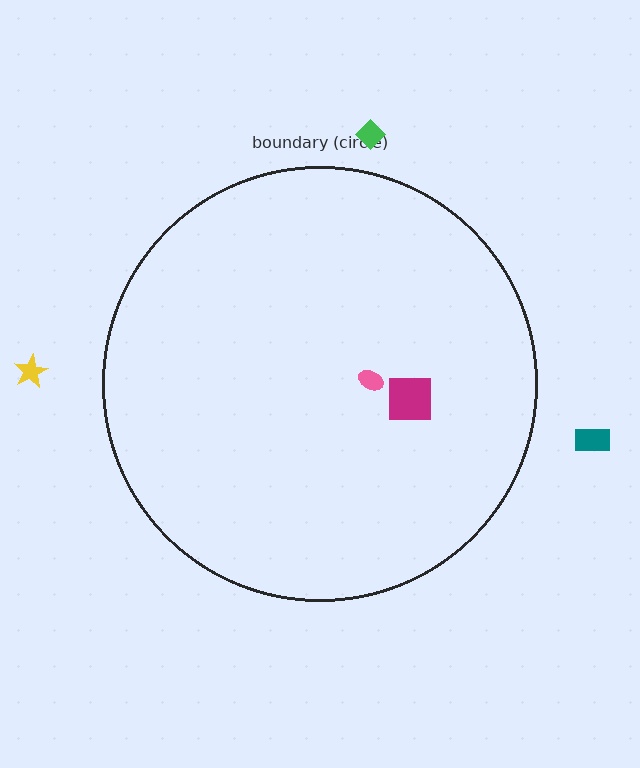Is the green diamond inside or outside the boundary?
Outside.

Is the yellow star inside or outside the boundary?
Outside.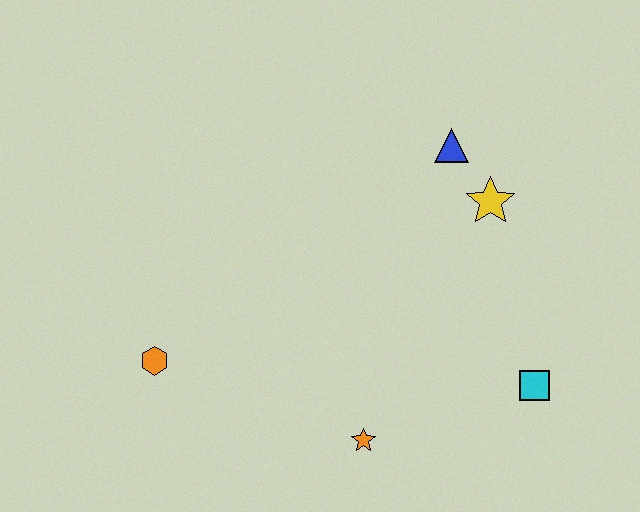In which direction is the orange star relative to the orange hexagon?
The orange star is to the right of the orange hexagon.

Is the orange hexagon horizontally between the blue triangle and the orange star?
No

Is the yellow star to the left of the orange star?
No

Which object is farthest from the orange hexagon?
The cyan square is farthest from the orange hexagon.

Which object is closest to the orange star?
The cyan square is closest to the orange star.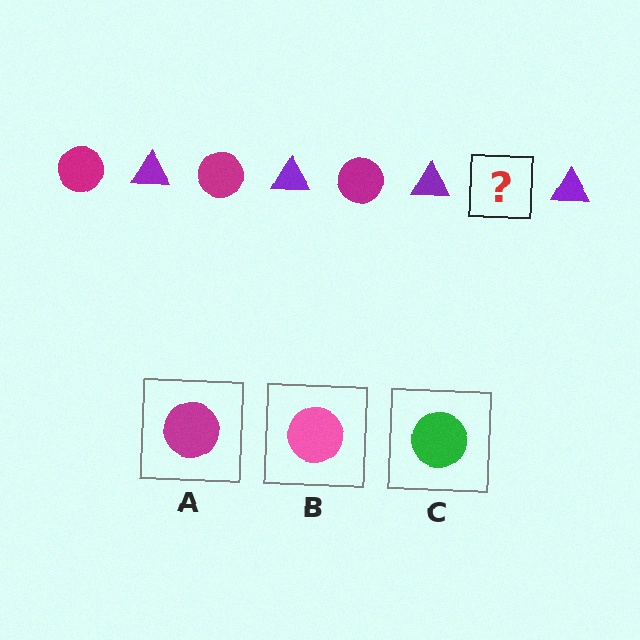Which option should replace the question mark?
Option A.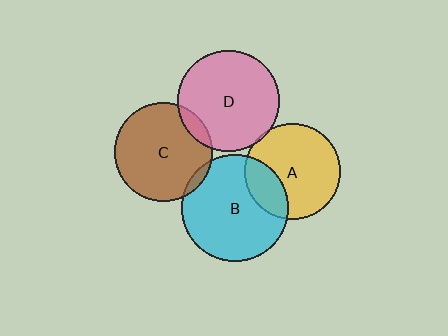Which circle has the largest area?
Circle B (cyan).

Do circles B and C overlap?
Yes.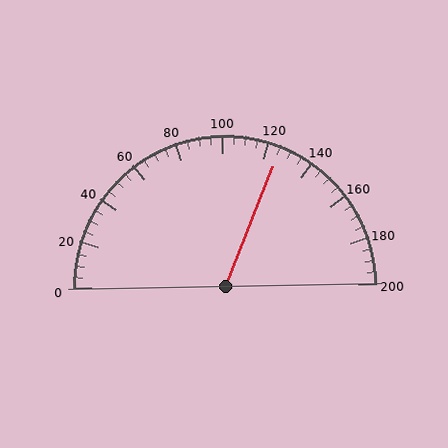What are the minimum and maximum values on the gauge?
The gauge ranges from 0 to 200.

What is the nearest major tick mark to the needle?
The nearest major tick mark is 120.